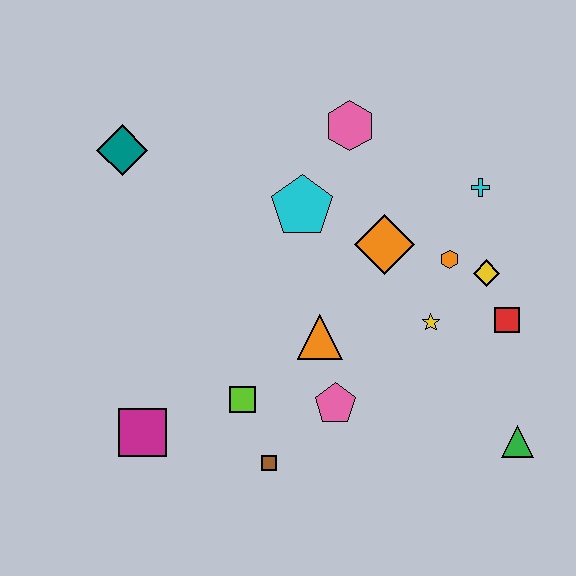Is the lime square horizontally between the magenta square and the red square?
Yes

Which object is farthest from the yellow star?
The teal diamond is farthest from the yellow star.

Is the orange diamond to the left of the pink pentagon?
No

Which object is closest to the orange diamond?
The orange hexagon is closest to the orange diamond.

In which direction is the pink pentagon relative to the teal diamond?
The pink pentagon is below the teal diamond.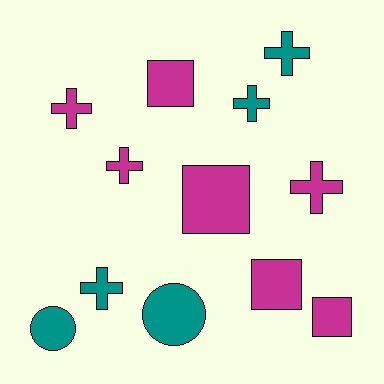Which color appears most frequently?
Magenta, with 7 objects.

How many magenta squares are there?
There are 4 magenta squares.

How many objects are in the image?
There are 12 objects.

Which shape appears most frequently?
Cross, with 6 objects.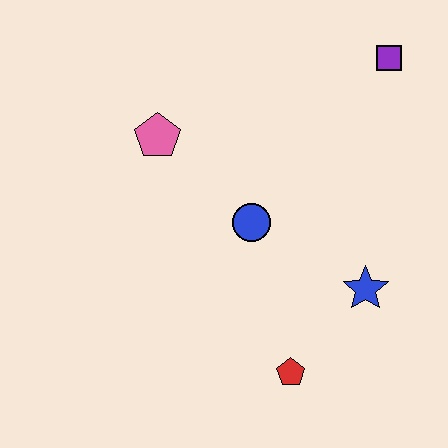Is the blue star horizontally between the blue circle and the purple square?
Yes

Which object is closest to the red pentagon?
The blue star is closest to the red pentagon.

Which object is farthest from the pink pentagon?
The red pentagon is farthest from the pink pentagon.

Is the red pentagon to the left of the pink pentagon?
No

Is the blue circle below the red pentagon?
No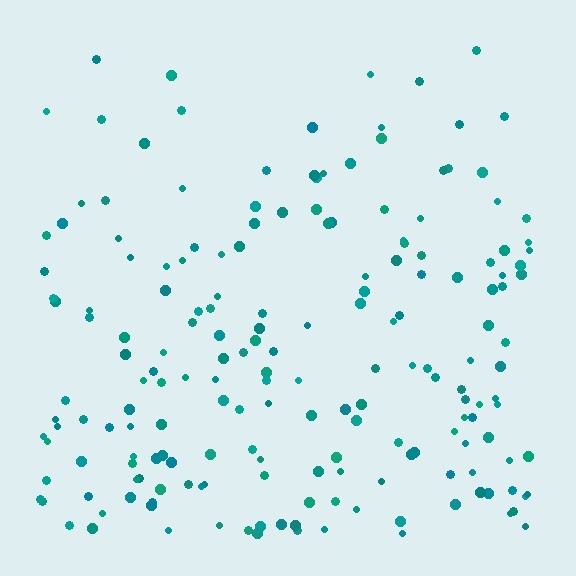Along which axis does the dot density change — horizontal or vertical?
Vertical.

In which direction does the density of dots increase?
From top to bottom, with the bottom side densest.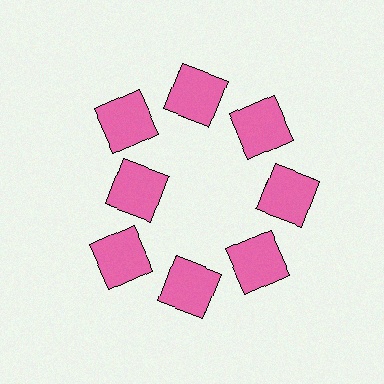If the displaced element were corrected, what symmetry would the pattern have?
It would have 8-fold rotational symmetry — the pattern would map onto itself every 45 degrees.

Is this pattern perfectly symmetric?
No. The 8 pink squares are arranged in a ring, but one element near the 9 o'clock position is pulled inward toward the center, breaking the 8-fold rotational symmetry.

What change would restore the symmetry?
The symmetry would be restored by moving it outward, back onto the ring so that all 8 squares sit at equal angles and equal distance from the center.